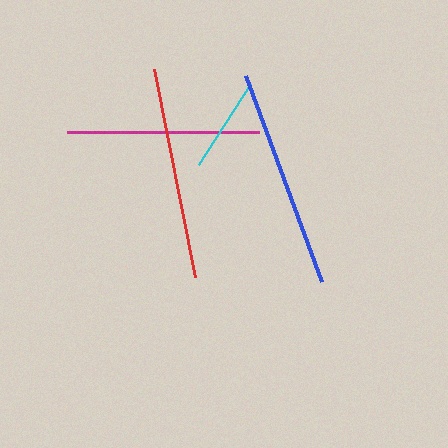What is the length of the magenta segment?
The magenta segment is approximately 192 pixels long.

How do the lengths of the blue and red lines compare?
The blue and red lines are approximately the same length.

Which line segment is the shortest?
The cyan line is the shortest at approximately 97 pixels.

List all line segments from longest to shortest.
From longest to shortest: blue, red, magenta, cyan.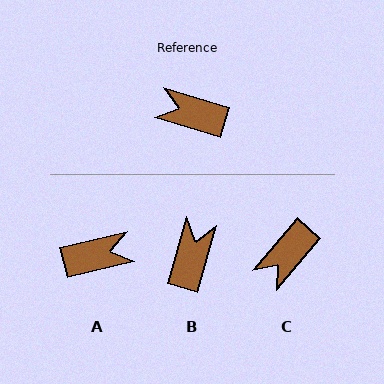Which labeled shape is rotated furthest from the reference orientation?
A, about 150 degrees away.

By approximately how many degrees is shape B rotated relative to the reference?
Approximately 90 degrees clockwise.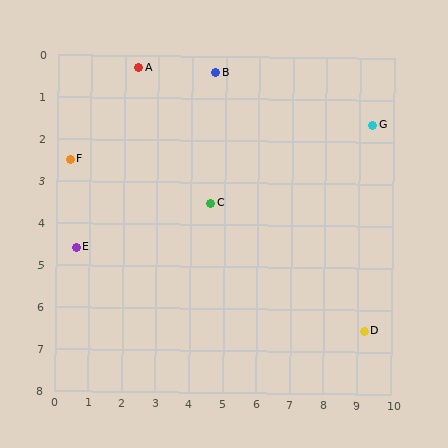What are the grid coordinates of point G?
Point G is at approximately (9.4, 1.6).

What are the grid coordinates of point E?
Point E is at approximately (0.6, 4.6).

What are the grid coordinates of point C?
Point C is at approximately (4.6, 3.5).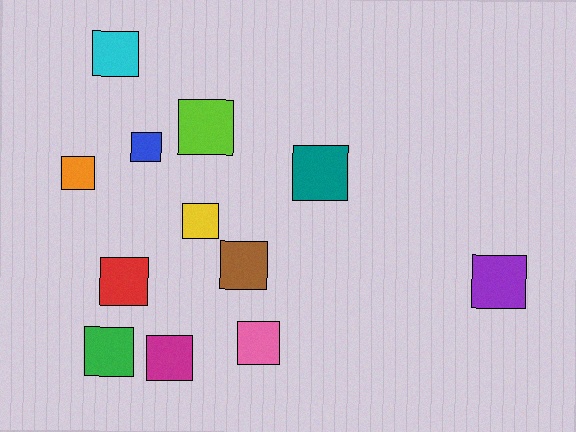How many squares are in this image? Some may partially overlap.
There are 12 squares.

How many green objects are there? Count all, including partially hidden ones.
There is 1 green object.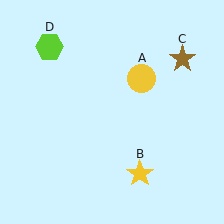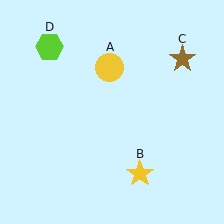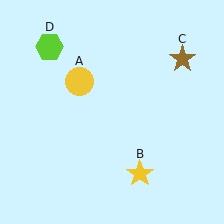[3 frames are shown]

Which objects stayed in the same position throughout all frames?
Yellow star (object B) and brown star (object C) and lime hexagon (object D) remained stationary.